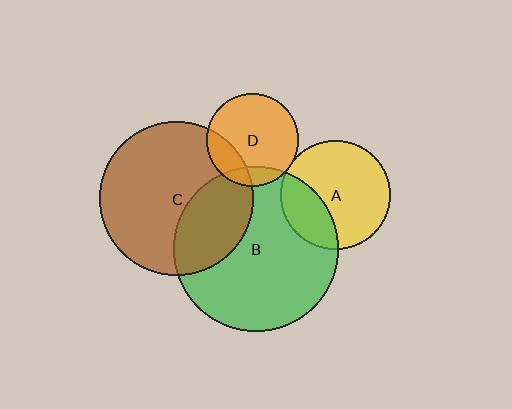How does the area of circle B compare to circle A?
Approximately 2.3 times.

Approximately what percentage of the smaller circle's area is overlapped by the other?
Approximately 30%.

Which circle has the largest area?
Circle B (green).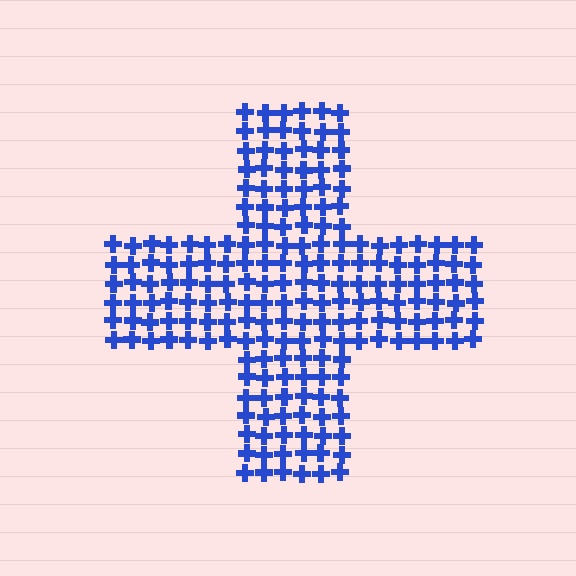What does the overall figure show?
The overall figure shows a cross.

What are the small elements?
The small elements are crosses.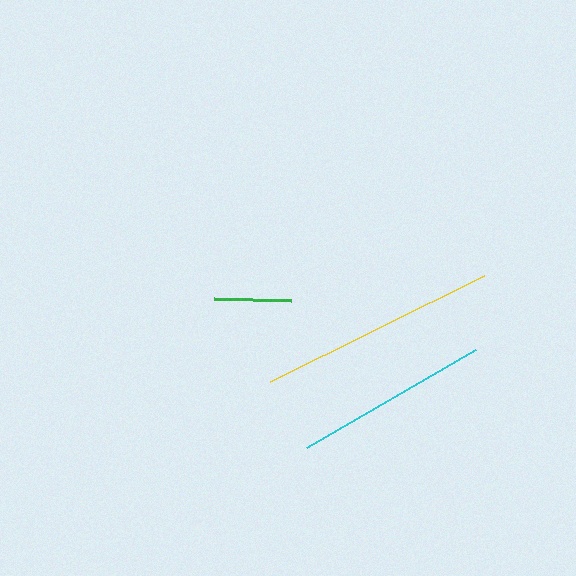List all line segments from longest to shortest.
From longest to shortest: yellow, cyan, green.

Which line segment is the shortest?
The green line is the shortest at approximately 77 pixels.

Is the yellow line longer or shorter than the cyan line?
The yellow line is longer than the cyan line.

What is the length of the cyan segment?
The cyan segment is approximately 195 pixels long.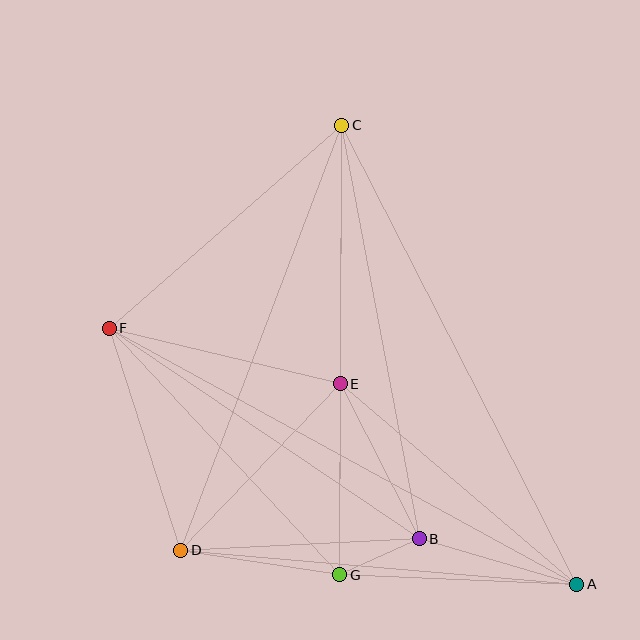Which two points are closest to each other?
Points B and G are closest to each other.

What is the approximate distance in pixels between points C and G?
The distance between C and G is approximately 449 pixels.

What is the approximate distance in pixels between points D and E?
The distance between D and E is approximately 231 pixels.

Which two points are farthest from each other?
Points A and F are farthest from each other.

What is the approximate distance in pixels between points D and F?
The distance between D and F is approximately 233 pixels.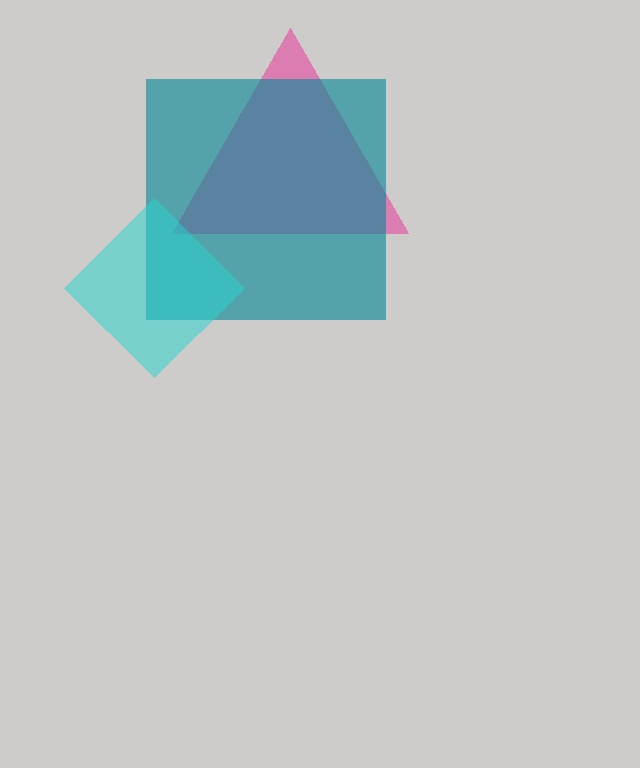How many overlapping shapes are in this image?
There are 3 overlapping shapes in the image.